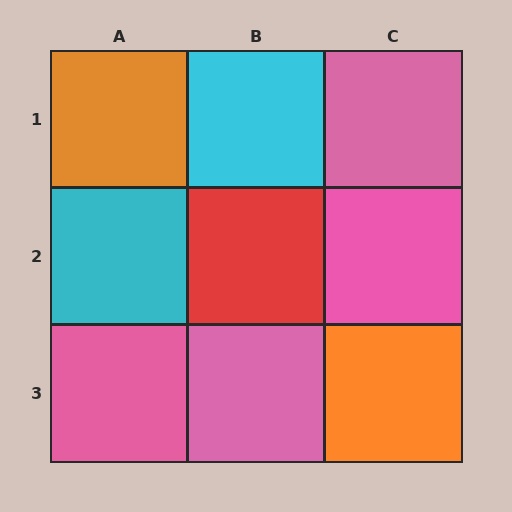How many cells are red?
1 cell is red.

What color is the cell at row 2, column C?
Pink.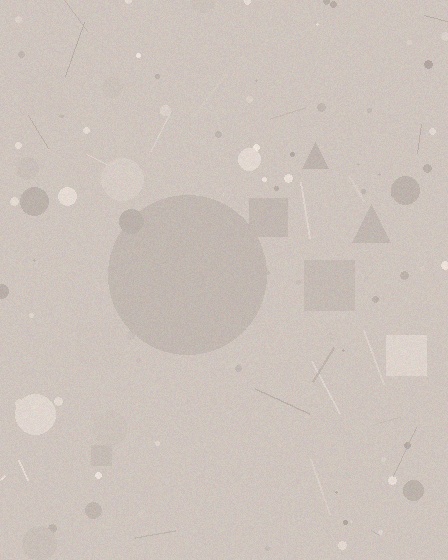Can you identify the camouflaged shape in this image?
The camouflaged shape is a circle.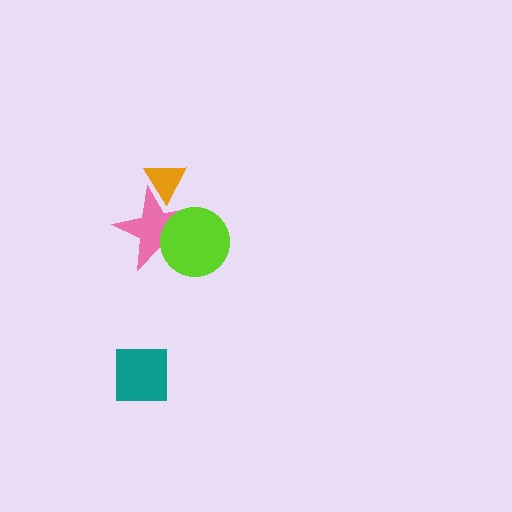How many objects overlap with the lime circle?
1 object overlaps with the lime circle.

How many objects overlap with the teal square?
0 objects overlap with the teal square.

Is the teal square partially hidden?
No, no other shape covers it.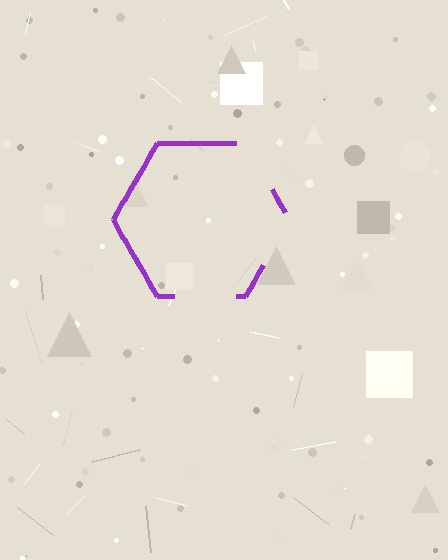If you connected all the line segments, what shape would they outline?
They would outline a hexagon.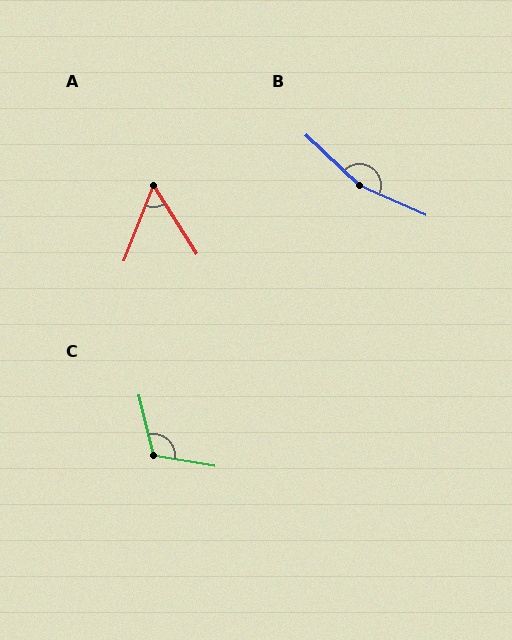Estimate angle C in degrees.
Approximately 113 degrees.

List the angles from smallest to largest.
A (54°), C (113°), B (161°).